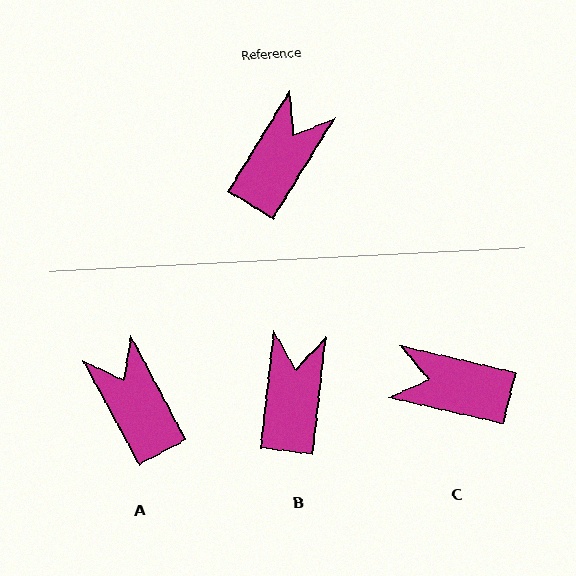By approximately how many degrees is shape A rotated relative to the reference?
Approximately 59 degrees counter-clockwise.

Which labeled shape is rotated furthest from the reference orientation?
C, about 108 degrees away.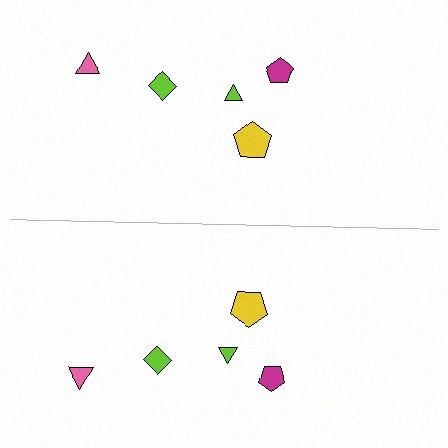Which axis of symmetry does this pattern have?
The pattern has a horizontal axis of symmetry running through the center of the image.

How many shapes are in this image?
There are 10 shapes in this image.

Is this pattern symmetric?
Yes, this pattern has bilateral (reflection) symmetry.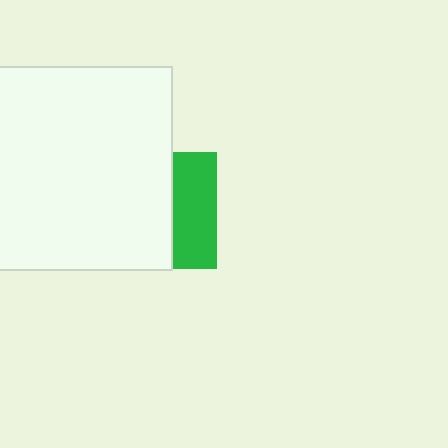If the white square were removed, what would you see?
You would see the complete green square.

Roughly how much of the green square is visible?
A small part of it is visible (roughly 37%).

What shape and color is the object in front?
The object in front is a white square.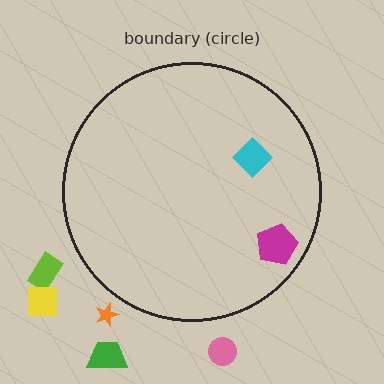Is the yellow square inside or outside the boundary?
Outside.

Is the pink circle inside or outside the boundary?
Outside.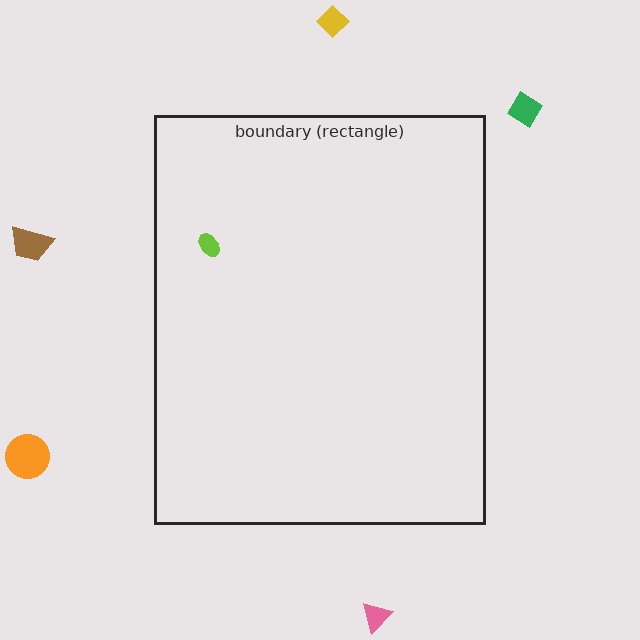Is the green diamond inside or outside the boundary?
Outside.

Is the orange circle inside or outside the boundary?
Outside.